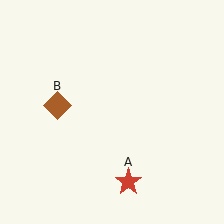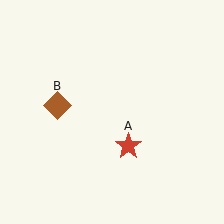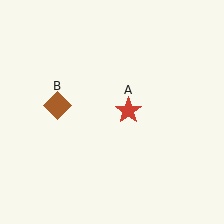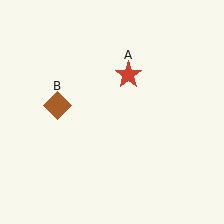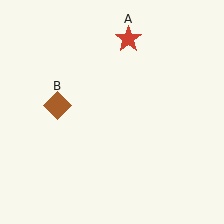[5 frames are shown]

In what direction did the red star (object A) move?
The red star (object A) moved up.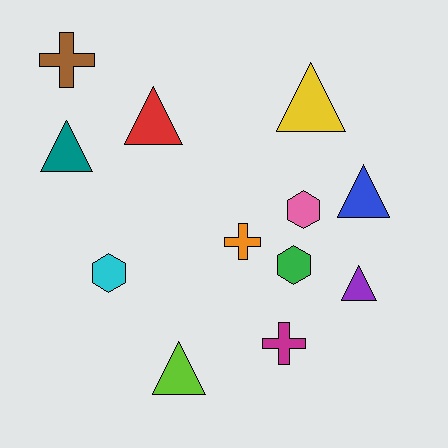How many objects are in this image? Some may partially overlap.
There are 12 objects.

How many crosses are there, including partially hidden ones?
There are 3 crosses.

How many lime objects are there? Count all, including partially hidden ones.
There is 1 lime object.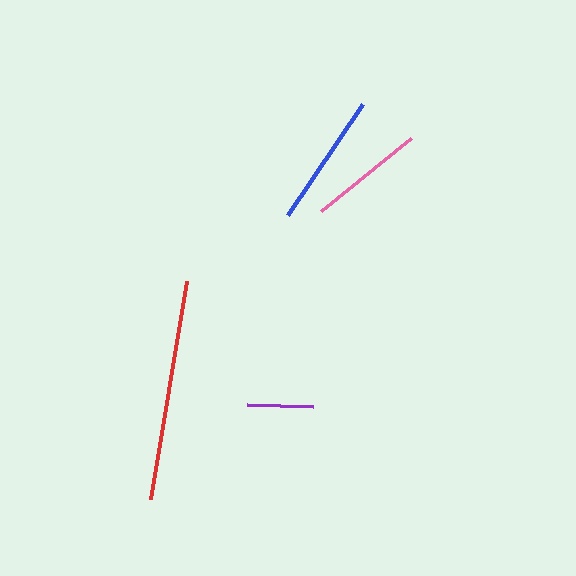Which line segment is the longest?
The red line is the longest at approximately 221 pixels.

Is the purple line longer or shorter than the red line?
The red line is longer than the purple line.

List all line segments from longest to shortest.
From longest to shortest: red, blue, pink, purple.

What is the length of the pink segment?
The pink segment is approximately 116 pixels long.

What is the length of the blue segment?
The blue segment is approximately 134 pixels long.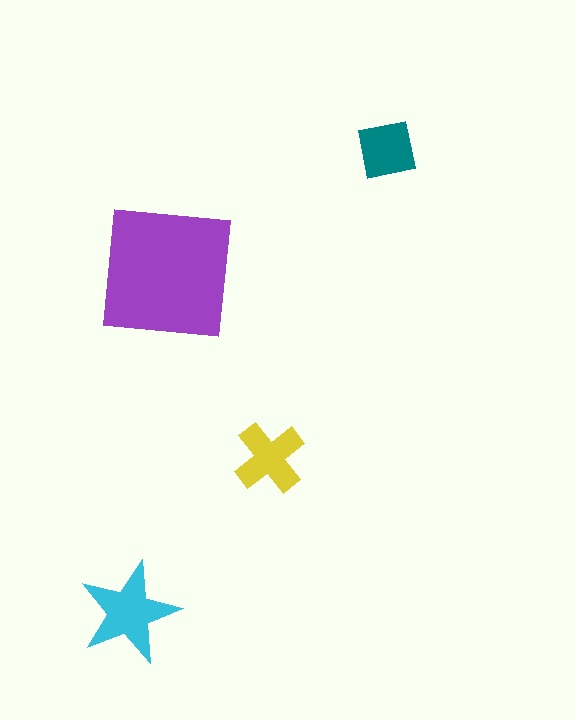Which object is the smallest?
The teal square.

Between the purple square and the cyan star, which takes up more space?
The purple square.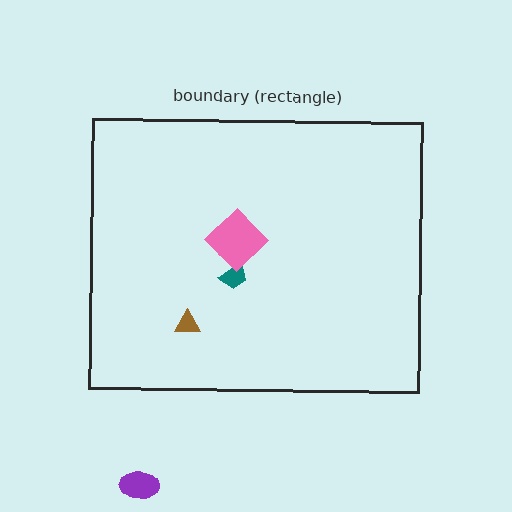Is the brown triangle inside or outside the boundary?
Inside.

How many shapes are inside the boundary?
3 inside, 1 outside.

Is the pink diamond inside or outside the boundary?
Inside.